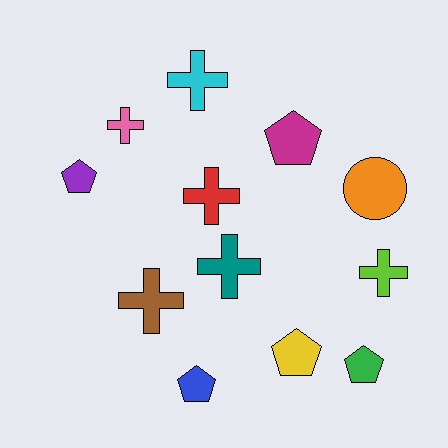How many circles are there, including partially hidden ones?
There is 1 circle.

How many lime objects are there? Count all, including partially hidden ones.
There is 1 lime object.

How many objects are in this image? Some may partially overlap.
There are 12 objects.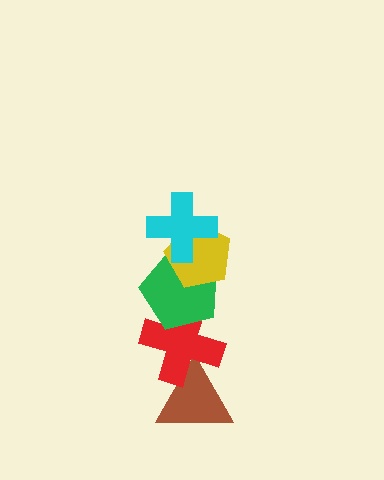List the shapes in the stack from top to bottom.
From top to bottom: the cyan cross, the yellow pentagon, the green pentagon, the red cross, the brown triangle.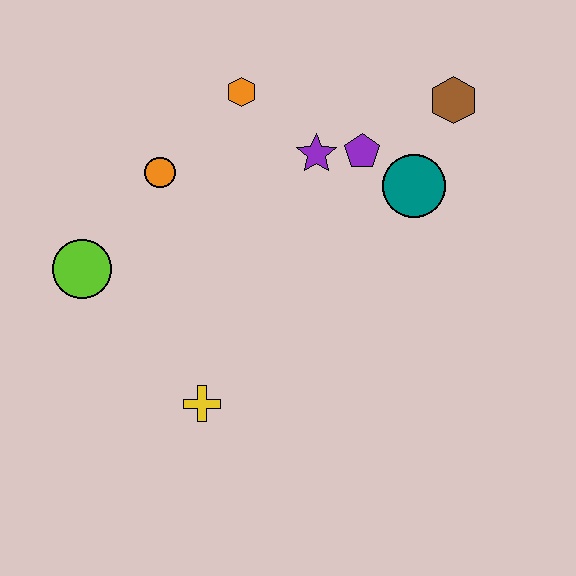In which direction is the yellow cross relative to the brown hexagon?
The yellow cross is below the brown hexagon.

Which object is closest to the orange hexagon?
The purple star is closest to the orange hexagon.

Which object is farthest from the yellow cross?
The brown hexagon is farthest from the yellow cross.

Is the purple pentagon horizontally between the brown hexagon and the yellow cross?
Yes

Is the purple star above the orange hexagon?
No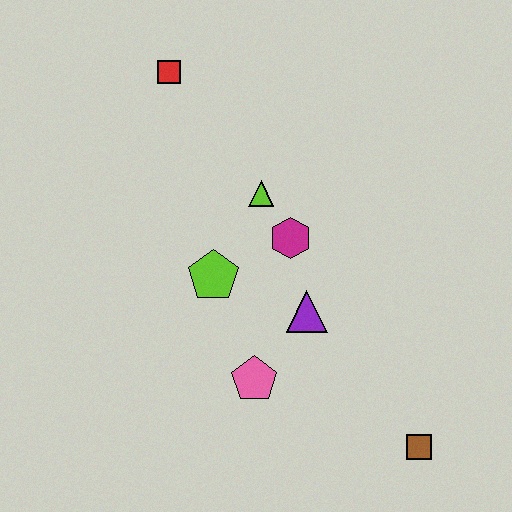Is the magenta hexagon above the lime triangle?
No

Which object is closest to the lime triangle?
The magenta hexagon is closest to the lime triangle.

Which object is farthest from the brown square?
The red square is farthest from the brown square.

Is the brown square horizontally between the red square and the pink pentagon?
No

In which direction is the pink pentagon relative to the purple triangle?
The pink pentagon is below the purple triangle.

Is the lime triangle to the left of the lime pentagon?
No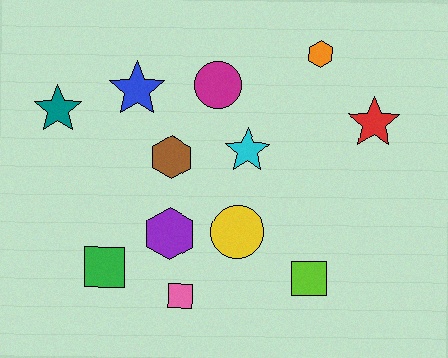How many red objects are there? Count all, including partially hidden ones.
There is 1 red object.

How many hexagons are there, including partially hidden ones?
There are 3 hexagons.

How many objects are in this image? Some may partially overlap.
There are 12 objects.